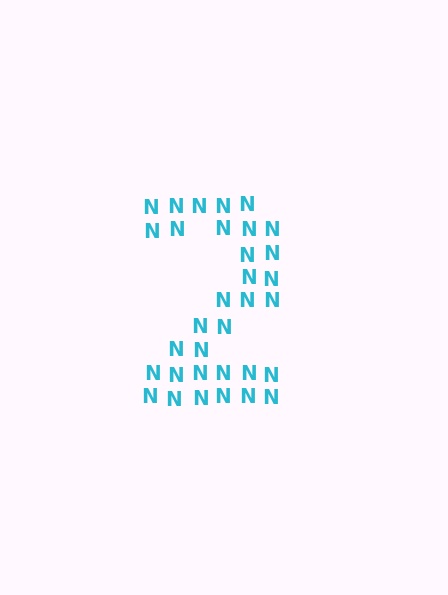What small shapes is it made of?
It is made of small letter N's.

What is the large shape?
The large shape is the digit 2.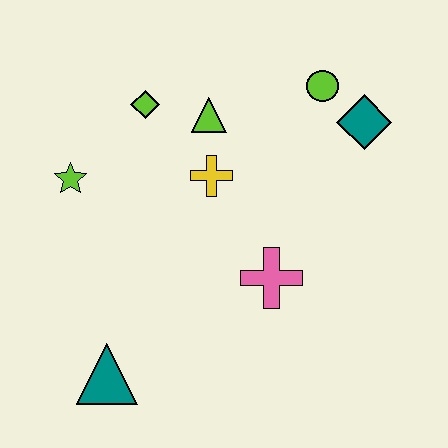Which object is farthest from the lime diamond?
The teal triangle is farthest from the lime diamond.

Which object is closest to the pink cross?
The yellow cross is closest to the pink cross.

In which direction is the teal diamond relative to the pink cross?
The teal diamond is above the pink cross.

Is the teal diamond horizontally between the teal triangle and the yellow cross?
No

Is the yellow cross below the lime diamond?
Yes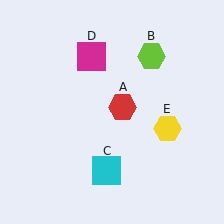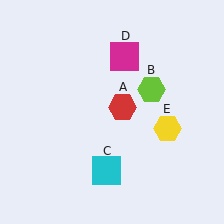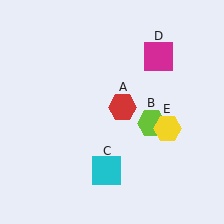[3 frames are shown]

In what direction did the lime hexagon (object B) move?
The lime hexagon (object B) moved down.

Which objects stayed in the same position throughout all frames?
Red hexagon (object A) and cyan square (object C) and yellow hexagon (object E) remained stationary.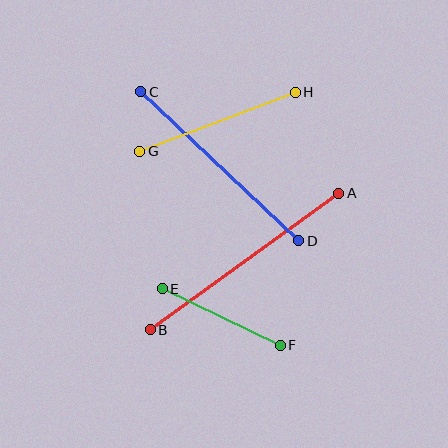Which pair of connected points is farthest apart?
Points A and B are farthest apart.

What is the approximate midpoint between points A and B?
The midpoint is at approximately (244, 261) pixels.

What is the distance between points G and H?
The distance is approximately 166 pixels.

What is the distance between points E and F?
The distance is approximately 131 pixels.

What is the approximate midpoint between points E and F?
The midpoint is at approximately (221, 317) pixels.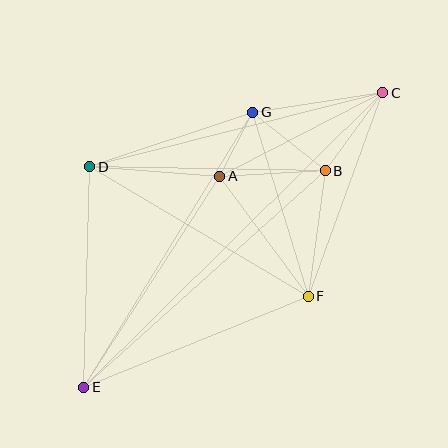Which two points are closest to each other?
Points A and G are closest to each other.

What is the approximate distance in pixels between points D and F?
The distance between D and F is approximately 254 pixels.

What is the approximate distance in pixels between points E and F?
The distance between E and F is approximately 242 pixels.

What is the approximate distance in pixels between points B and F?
The distance between B and F is approximately 127 pixels.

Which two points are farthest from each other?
Points C and E are farthest from each other.